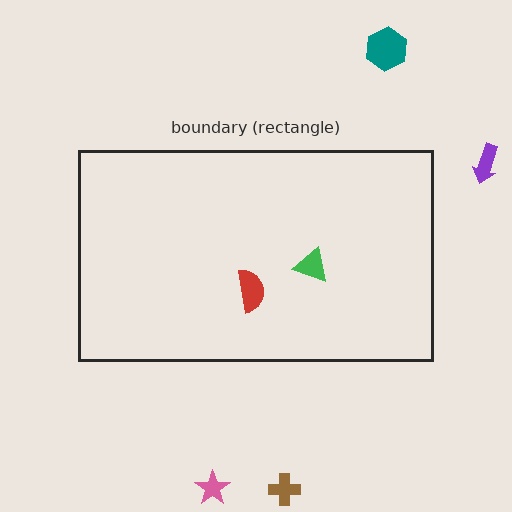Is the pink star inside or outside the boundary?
Outside.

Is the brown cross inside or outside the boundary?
Outside.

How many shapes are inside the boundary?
2 inside, 4 outside.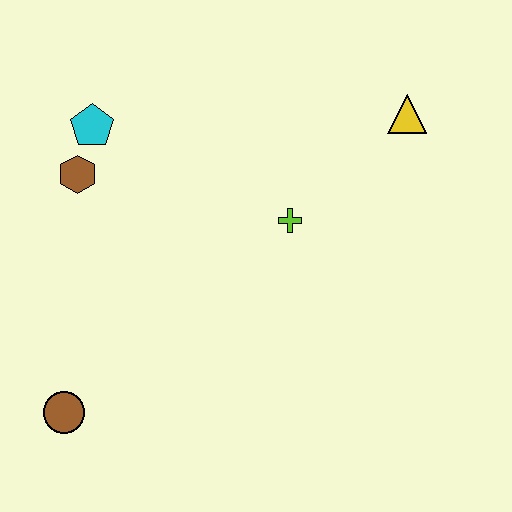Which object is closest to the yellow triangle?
The lime cross is closest to the yellow triangle.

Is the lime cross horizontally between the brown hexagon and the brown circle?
No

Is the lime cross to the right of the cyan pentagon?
Yes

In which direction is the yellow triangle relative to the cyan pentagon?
The yellow triangle is to the right of the cyan pentagon.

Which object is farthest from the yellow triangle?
The brown circle is farthest from the yellow triangle.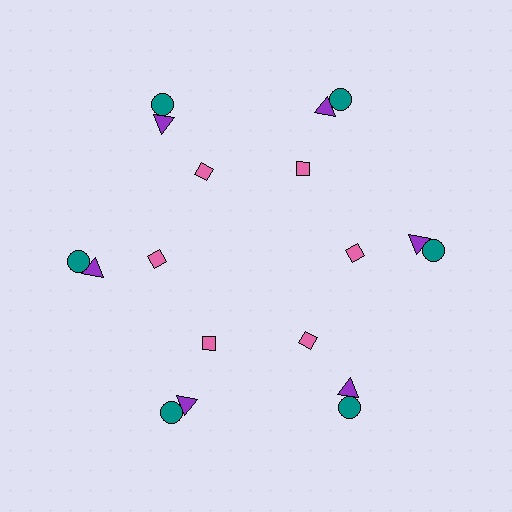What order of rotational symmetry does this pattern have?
This pattern has 6-fold rotational symmetry.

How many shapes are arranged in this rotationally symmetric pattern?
There are 18 shapes, arranged in 6 groups of 3.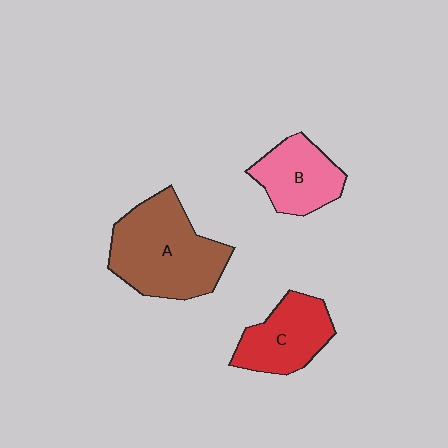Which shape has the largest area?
Shape A (brown).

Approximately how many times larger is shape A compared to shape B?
Approximately 1.7 times.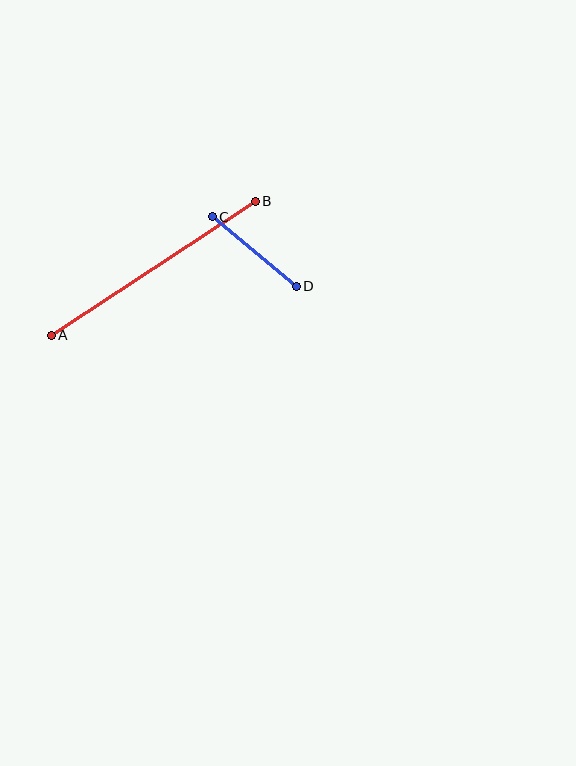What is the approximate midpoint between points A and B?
The midpoint is at approximately (153, 268) pixels.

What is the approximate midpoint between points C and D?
The midpoint is at approximately (254, 252) pixels.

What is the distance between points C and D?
The distance is approximately 109 pixels.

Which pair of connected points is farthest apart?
Points A and B are farthest apart.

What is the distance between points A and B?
The distance is approximately 244 pixels.